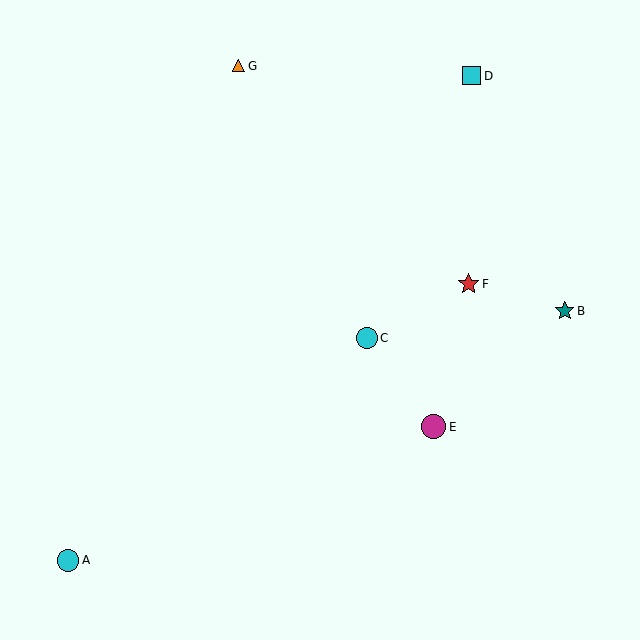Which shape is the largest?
The magenta circle (labeled E) is the largest.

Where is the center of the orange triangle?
The center of the orange triangle is at (238, 66).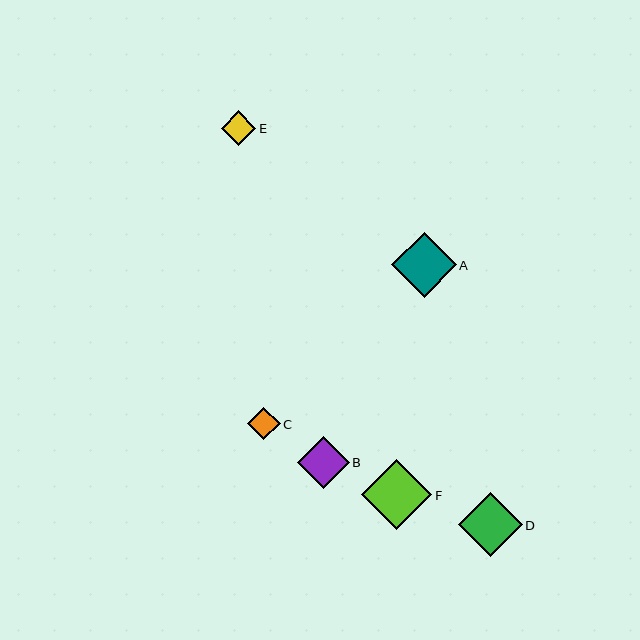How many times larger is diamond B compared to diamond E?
Diamond B is approximately 1.5 times the size of diamond E.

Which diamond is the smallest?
Diamond C is the smallest with a size of approximately 33 pixels.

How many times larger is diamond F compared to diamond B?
Diamond F is approximately 1.4 times the size of diamond B.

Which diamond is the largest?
Diamond F is the largest with a size of approximately 70 pixels.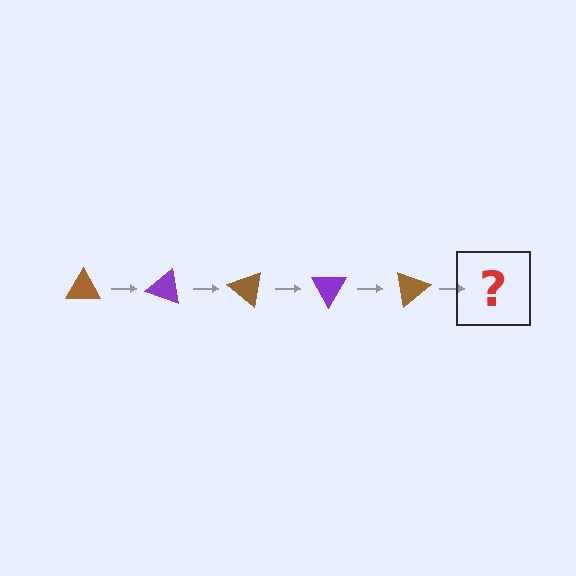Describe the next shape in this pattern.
It should be a purple triangle, rotated 100 degrees from the start.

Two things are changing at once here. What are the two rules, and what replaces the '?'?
The two rules are that it rotates 20 degrees each step and the color cycles through brown and purple. The '?' should be a purple triangle, rotated 100 degrees from the start.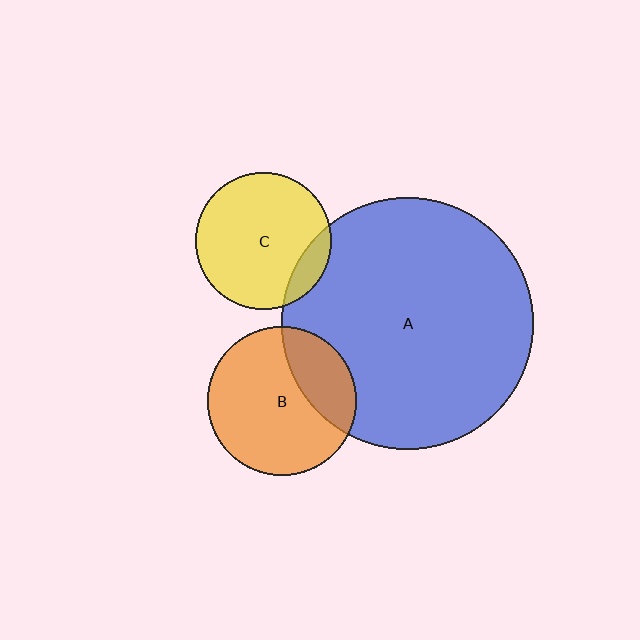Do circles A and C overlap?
Yes.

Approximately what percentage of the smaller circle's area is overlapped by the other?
Approximately 10%.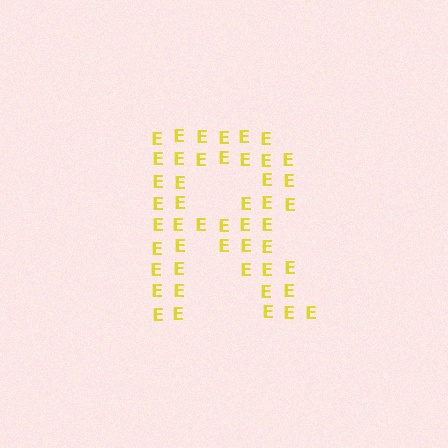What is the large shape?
The large shape is the letter R.